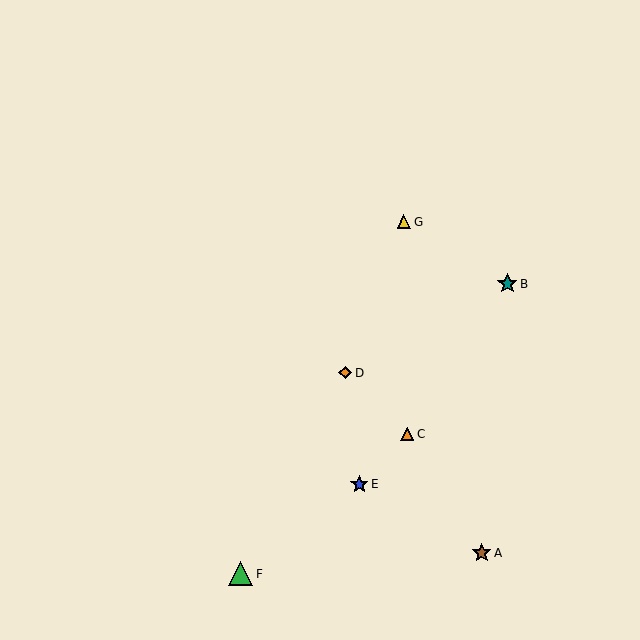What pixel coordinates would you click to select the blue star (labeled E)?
Click at (360, 485) to select the blue star E.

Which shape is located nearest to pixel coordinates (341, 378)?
The orange diamond (labeled D) at (345, 373) is nearest to that location.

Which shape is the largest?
The green triangle (labeled F) is the largest.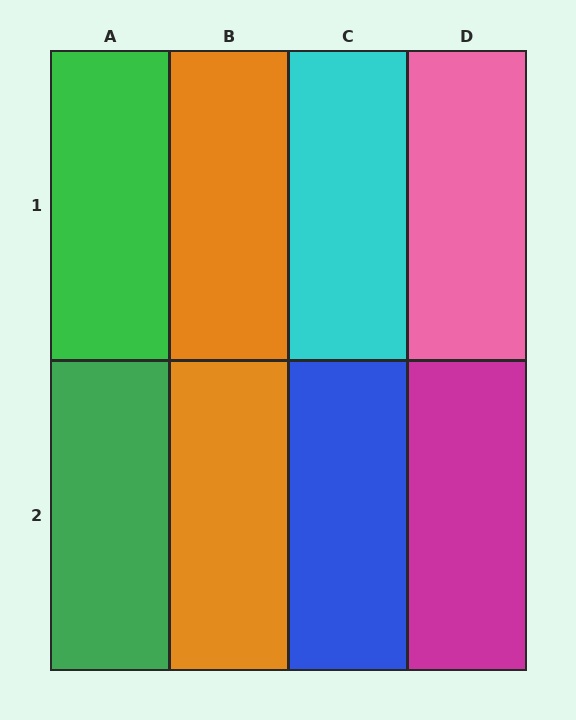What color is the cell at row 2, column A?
Green.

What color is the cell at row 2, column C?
Blue.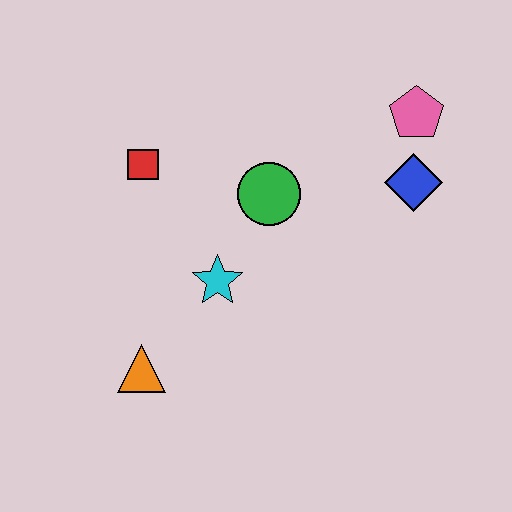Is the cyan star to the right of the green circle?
No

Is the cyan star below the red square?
Yes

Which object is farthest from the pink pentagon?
The orange triangle is farthest from the pink pentagon.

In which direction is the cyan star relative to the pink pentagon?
The cyan star is to the left of the pink pentagon.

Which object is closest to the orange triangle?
The cyan star is closest to the orange triangle.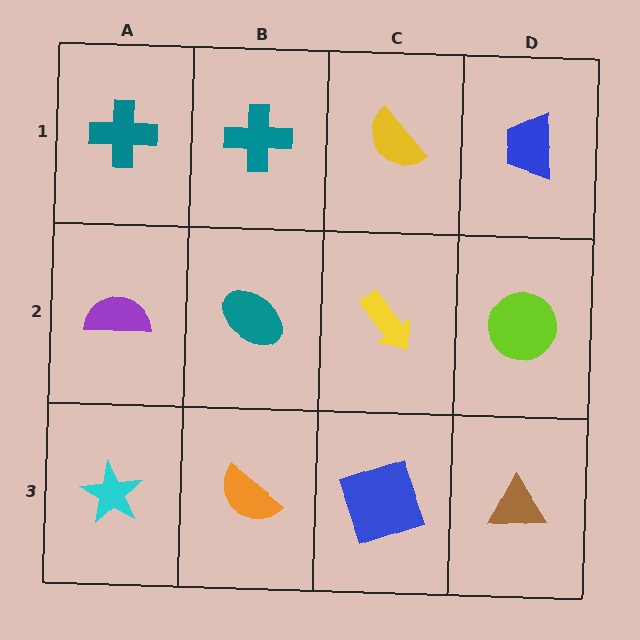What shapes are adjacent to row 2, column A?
A teal cross (row 1, column A), a cyan star (row 3, column A), a teal ellipse (row 2, column B).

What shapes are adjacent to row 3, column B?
A teal ellipse (row 2, column B), a cyan star (row 3, column A), a blue square (row 3, column C).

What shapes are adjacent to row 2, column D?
A blue trapezoid (row 1, column D), a brown triangle (row 3, column D), a yellow arrow (row 2, column C).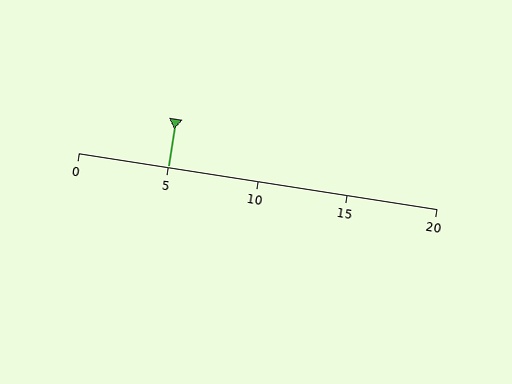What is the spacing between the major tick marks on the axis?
The major ticks are spaced 5 apart.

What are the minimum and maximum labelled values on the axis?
The axis runs from 0 to 20.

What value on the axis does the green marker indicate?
The marker indicates approximately 5.